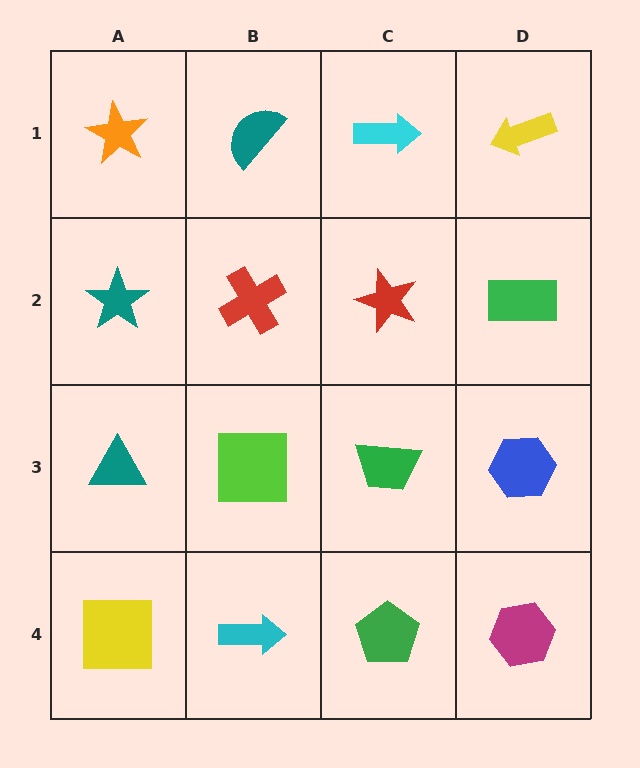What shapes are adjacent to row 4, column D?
A blue hexagon (row 3, column D), a green pentagon (row 4, column C).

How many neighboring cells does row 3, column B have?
4.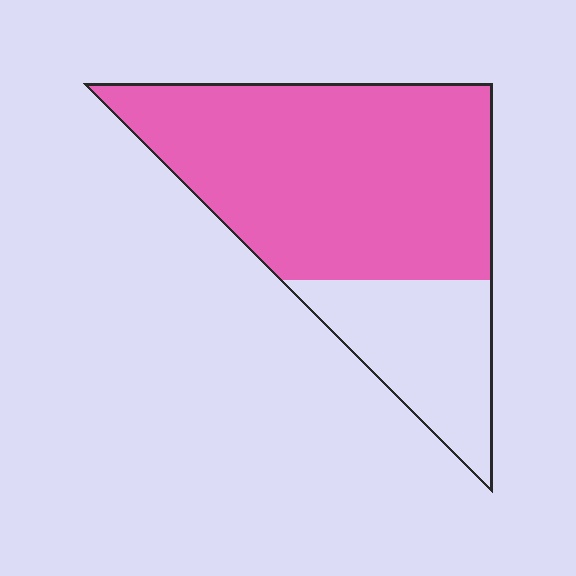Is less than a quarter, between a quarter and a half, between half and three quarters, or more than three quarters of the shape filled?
Between half and three quarters.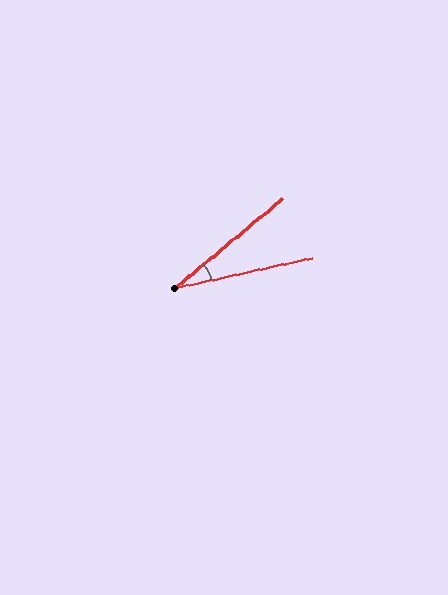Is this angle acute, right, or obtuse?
It is acute.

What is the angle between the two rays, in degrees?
Approximately 27 degrees.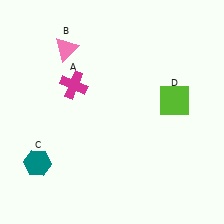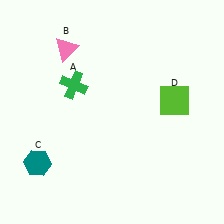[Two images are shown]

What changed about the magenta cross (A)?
In Image 1, A is magenta. In Image 2, it changed to green.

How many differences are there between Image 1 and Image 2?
There is 1 difference between the two images.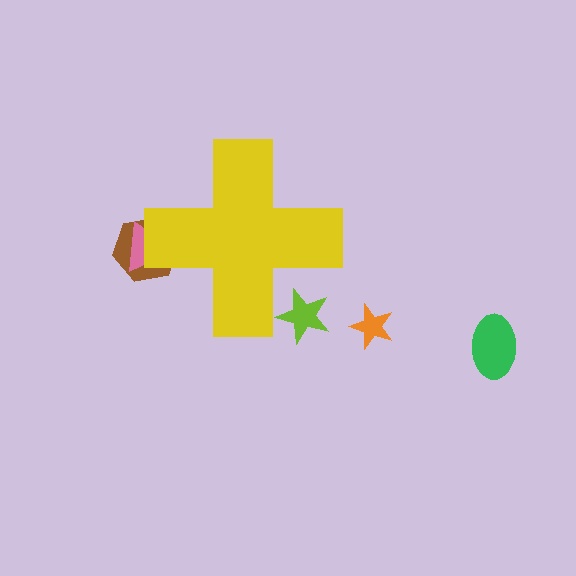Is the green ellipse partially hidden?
No, the green ellipse is fully visible.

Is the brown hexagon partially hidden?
Yes, the brown hexagon is partially hidden behind the yellow cross.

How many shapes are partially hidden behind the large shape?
3 shapes are partially hidden.